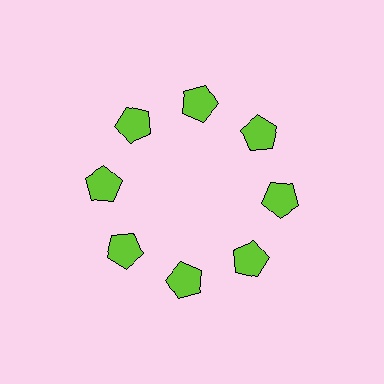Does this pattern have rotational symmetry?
Yes, this pattern has 8-fold rotational symmetry. It looks the same after rotating 45 degrees around the center.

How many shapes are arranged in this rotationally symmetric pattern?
There are 8 shapes, arranged in 8 groups of 1.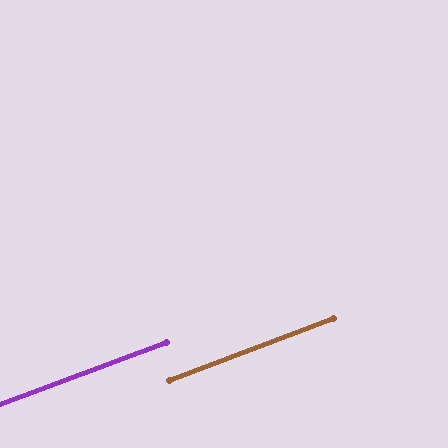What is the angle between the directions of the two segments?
Approximately 0 degrees.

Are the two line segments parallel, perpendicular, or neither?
Parallel — their directions differ by only 0.4°.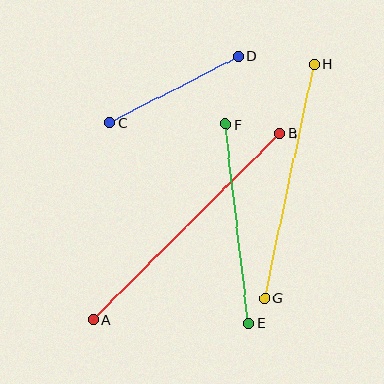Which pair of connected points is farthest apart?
Points A and B are farthest apart.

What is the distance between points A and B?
The distance is approximately 263 pixels.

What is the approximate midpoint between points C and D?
The midpoint is at approximately (174, 89) pixels.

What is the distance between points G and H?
The distance is approximately 240 pixels.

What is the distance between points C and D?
The distance is approximately 145 pixels.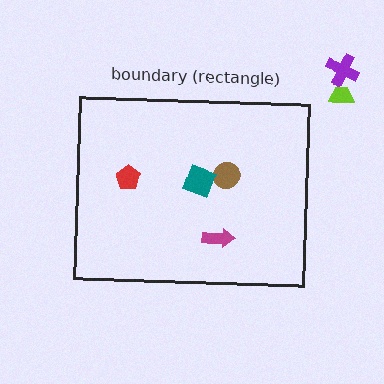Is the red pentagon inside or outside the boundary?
Inside.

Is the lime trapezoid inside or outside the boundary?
Outside.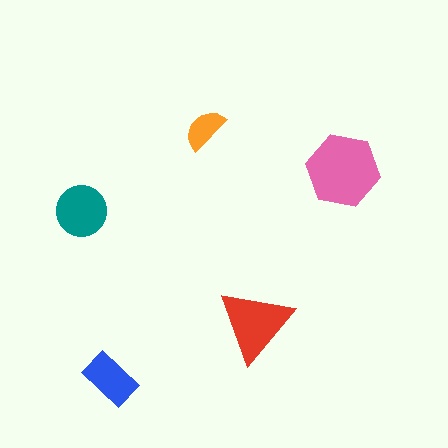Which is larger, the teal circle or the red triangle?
The red triangle.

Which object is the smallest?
The orange semicircle.